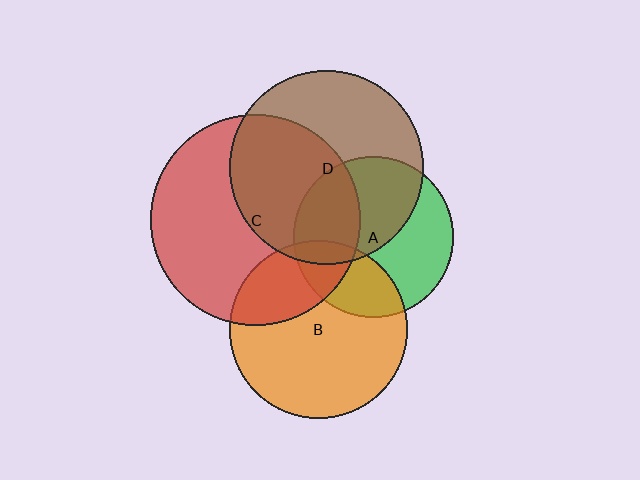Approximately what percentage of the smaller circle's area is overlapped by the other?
Approximately 30%.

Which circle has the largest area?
Circle C (red).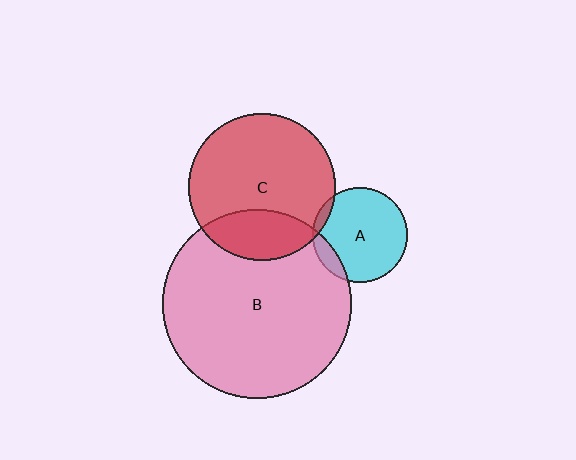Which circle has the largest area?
Circle B (pink).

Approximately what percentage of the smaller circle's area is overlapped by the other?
Approximately 5%.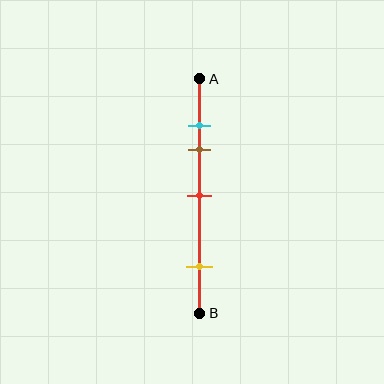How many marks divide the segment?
There are 4 marks dividing the segment.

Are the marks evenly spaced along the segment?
No, the marks are not evenly spaced.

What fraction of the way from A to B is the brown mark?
The brown mark is approximately 30% (0.3) of the way from A to B.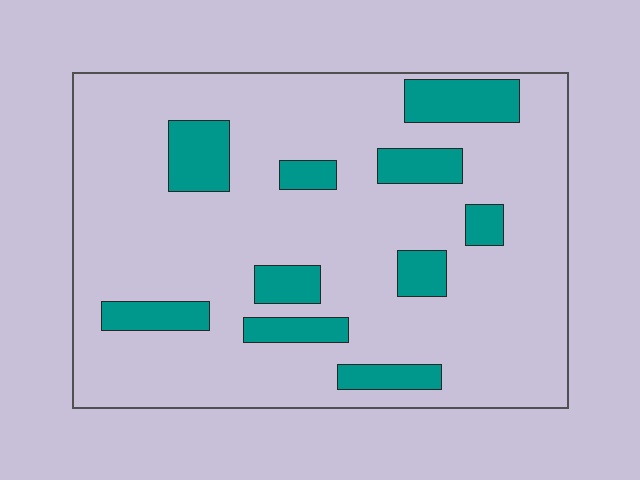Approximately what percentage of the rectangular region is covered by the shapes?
Approximately 20%.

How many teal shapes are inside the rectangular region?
10.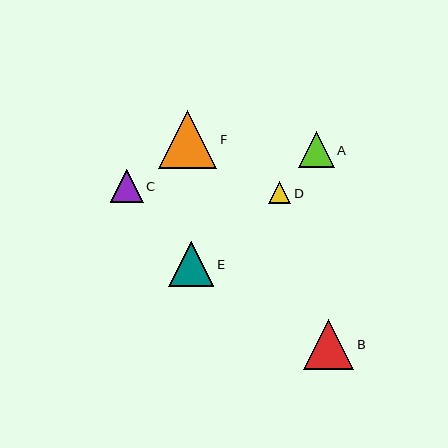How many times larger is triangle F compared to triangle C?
Triangle F is approximately 1.8 times the size of triangle C.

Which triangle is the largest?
Triangle F is the largest with a size of approximately 58 pixels.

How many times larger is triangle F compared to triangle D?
Triangle F is approximately 2.7 times the size of triangle D.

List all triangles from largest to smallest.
From largest to smallest: F, B, E, A, C, D.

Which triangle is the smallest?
Triangle D is the smallest with a size of approximately 22 pixels.